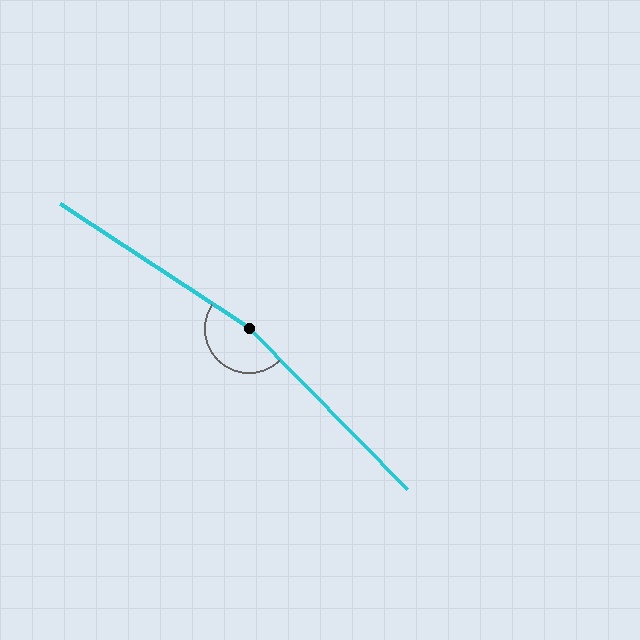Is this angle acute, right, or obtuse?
It is obtuse.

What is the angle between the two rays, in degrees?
Approximately 168 degrees.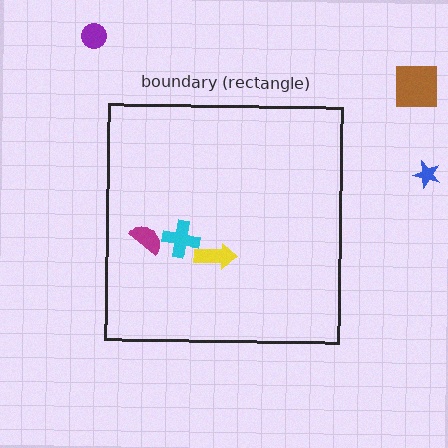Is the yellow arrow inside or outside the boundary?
Inside.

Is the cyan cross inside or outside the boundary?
Inside.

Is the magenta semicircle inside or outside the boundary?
Inside.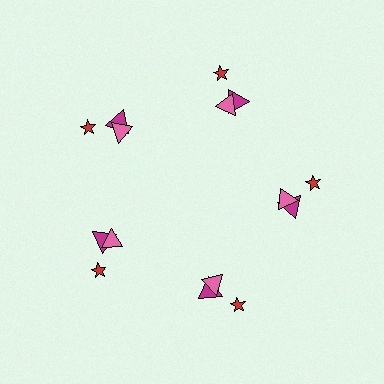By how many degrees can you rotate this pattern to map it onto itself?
The pattern maps onto itself every 72 degrees of rotation.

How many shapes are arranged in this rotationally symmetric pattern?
There are 15 shapes, arranged in 5 groups of 3.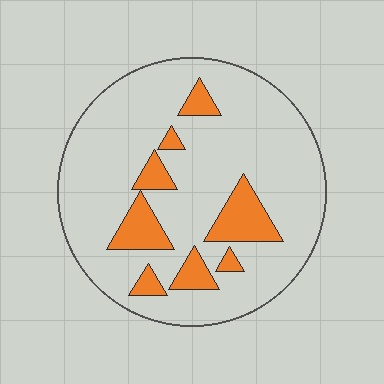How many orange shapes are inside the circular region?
8.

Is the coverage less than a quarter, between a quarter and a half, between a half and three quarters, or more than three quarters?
Less than a quarter.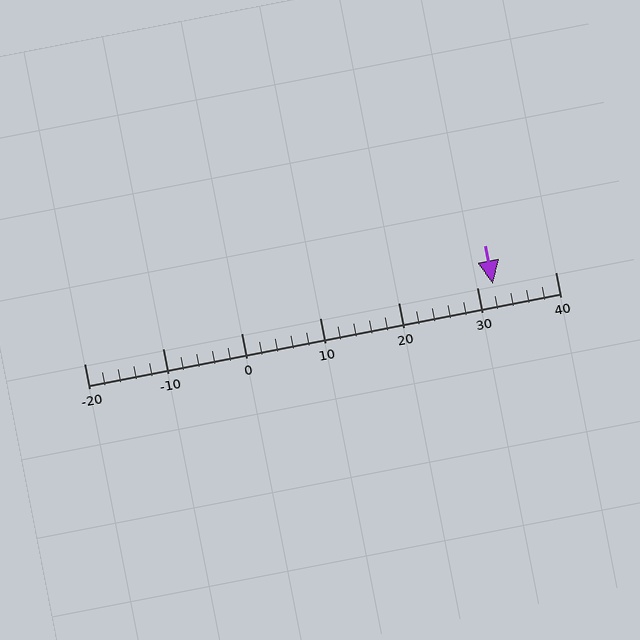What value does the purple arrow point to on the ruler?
The purple arrow points to approximately 32.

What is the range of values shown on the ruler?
The ruler shows values from -20 to 40.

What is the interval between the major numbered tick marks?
The major tick marks are spaced 10 units apart.